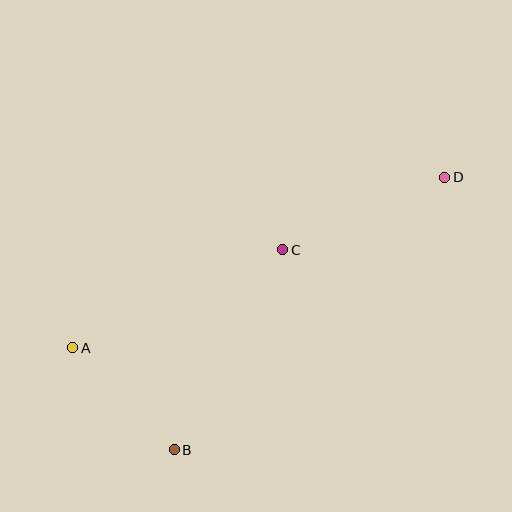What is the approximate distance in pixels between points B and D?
The distance between B and D is approximately 384 pixels.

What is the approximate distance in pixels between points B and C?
The distance between B and C is approximately 227 pixels.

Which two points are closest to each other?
Points A and B are closest to each other.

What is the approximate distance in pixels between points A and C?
The distance between A and C is approximately 232 pixels.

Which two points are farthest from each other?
Points A and D are farthest from each other.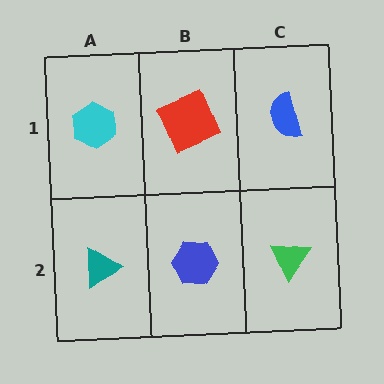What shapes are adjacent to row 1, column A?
A teal triangle (row 2, column A), a red square (row 1, column B).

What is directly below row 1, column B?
A blue hexagon.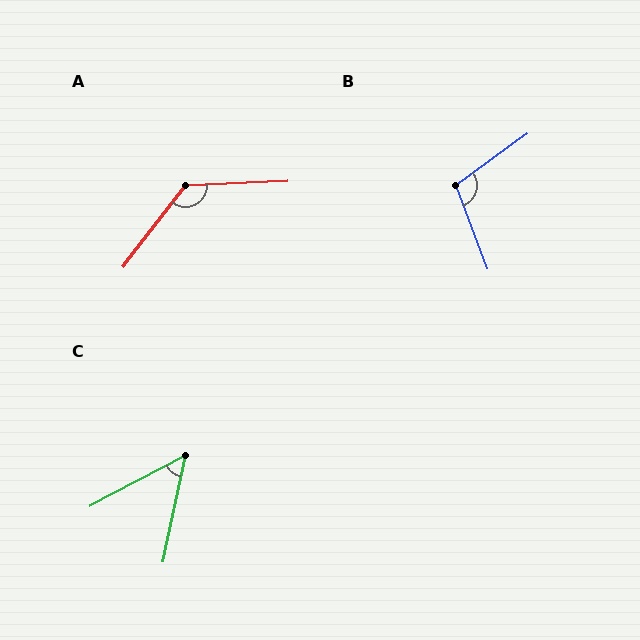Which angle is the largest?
A, at approximately 130 degrees.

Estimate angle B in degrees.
Approximately 105 degrees.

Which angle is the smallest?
C, at approximately 50 degrees.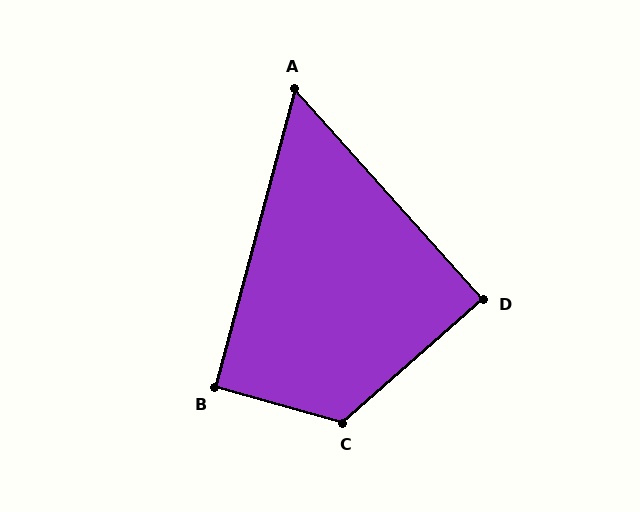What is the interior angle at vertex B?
Approximately 90 degrees (approximately right).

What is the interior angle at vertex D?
Approximately 90 degrees (approximately right).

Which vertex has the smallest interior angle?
A, at approximately 57 degrees.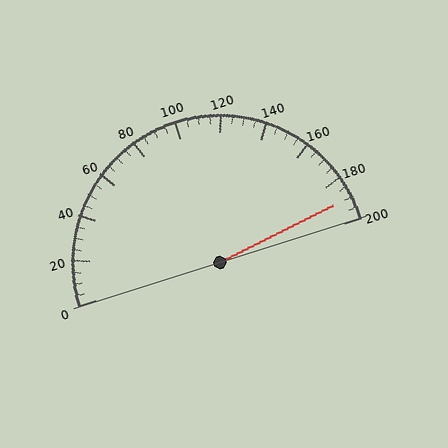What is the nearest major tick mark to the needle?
The nearest major tick mark is 200.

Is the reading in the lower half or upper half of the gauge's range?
The reading is in the upper half of the range (0 to 200).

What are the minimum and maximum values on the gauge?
The gauge ranges from 0 to 200.